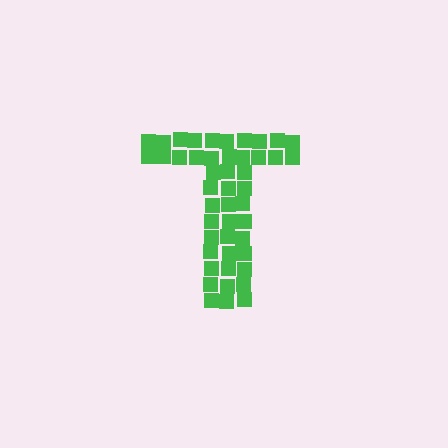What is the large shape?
The large shape is the letter T.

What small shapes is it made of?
It is made of small squares.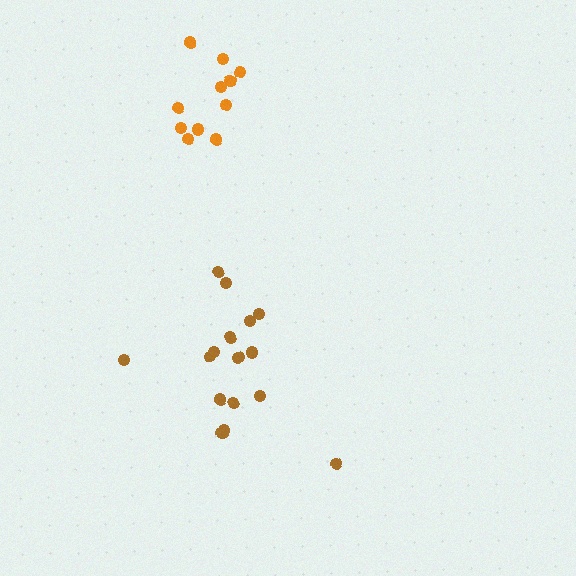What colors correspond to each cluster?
The clusters are colored: brown, orange.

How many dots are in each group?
Group 1: 16 dots, Group 2: 11 dots (27 total).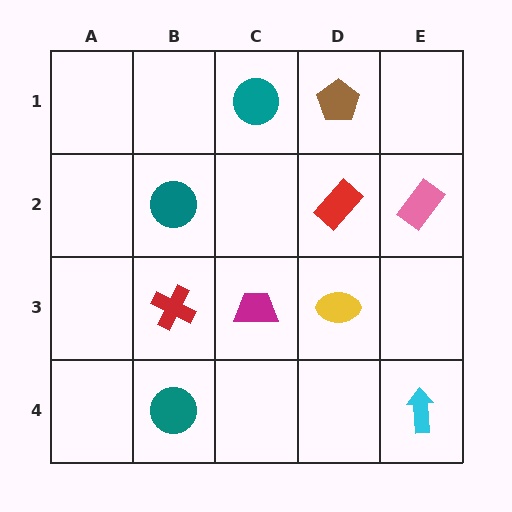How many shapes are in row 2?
3 shapes.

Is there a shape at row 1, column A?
No, that cell is empty.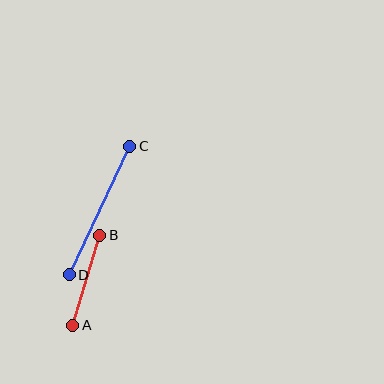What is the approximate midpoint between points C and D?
The midpoint is at approximately (99, 211) pixels.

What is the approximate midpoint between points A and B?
The midpoint is at approximately (86, 280) pixels.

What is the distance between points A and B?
The distance is approximately 94 pixels.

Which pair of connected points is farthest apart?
Points C and D are farthest apart.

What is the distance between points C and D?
The distance is approximately 142 pixels.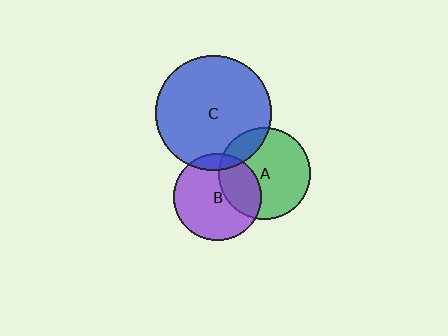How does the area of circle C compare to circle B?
Approximately 1.7 times.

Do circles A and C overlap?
Yes.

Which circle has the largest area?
Circle C (blue).